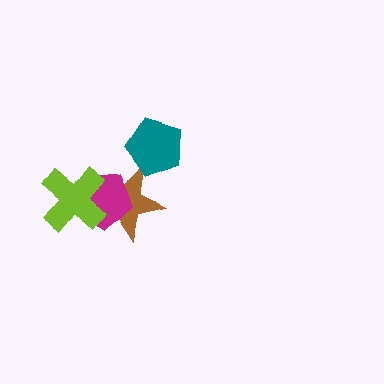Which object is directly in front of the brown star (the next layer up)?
The magenta pentagon is directly in front of the brown star.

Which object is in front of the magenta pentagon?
The lime cross is in front of the magenta pentagon.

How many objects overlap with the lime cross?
2 objects overlap with the lime cross.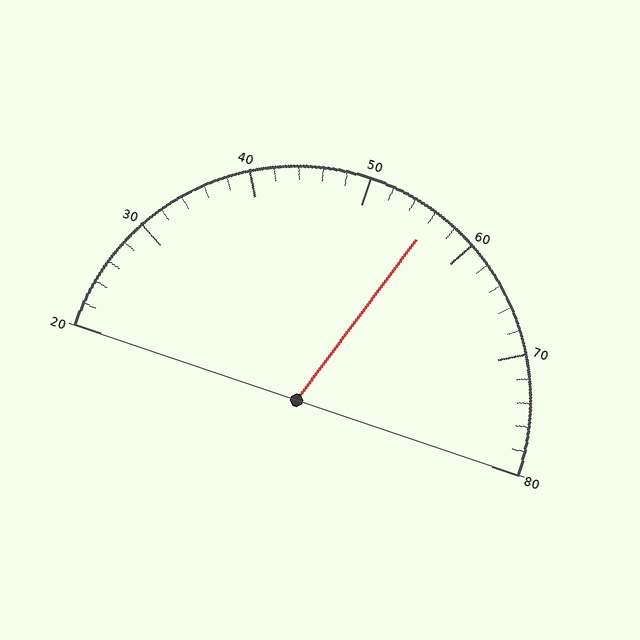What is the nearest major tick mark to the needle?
The nearest major tick mark is 60.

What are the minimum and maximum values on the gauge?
The gauge ranges from 20 to 80.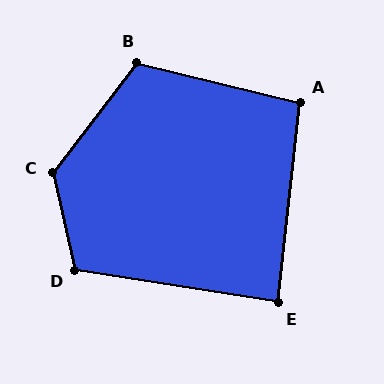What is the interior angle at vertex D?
Approximately 112 degrees (obtuse).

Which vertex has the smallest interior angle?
E, at approximately 87 degrees.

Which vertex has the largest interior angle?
C, at approximately 130 degrees.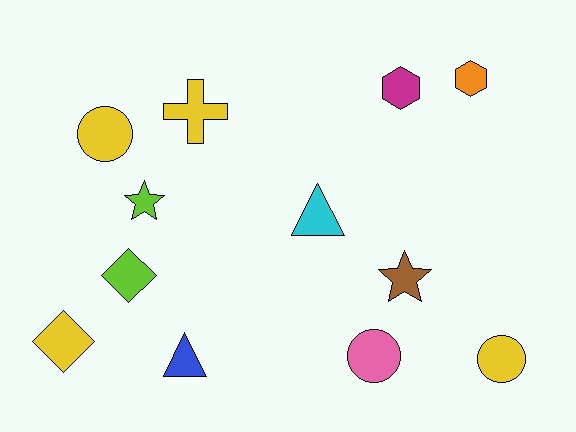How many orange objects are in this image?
There is 1 orange object.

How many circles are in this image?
There are 3 circles.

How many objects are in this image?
There are 12 objects.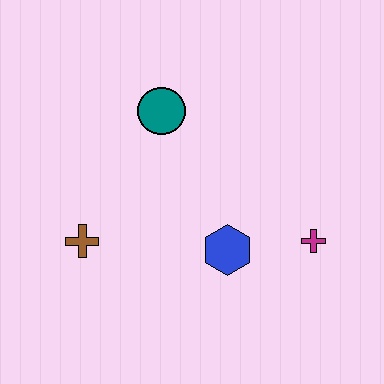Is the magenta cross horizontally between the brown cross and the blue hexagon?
No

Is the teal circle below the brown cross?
No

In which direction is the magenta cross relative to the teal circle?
The magenta cross is to the right of the teal circle.